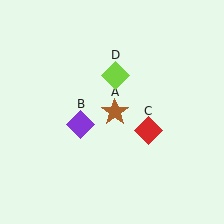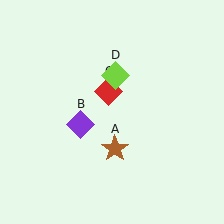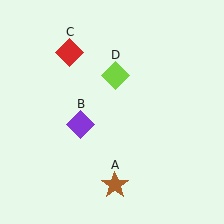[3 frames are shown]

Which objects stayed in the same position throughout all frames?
Purple diamond (object B) and lime diamond (object D) remained stationary.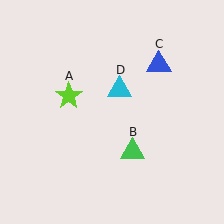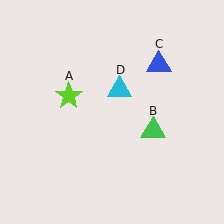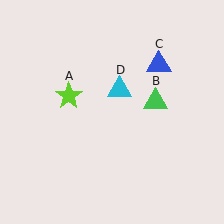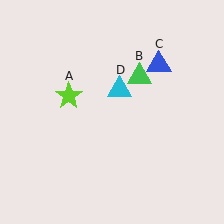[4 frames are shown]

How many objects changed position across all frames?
1 object changed position: green triangle (object B).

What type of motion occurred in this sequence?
The green triangle (object B) rotated counterclockwise around the center of the scene.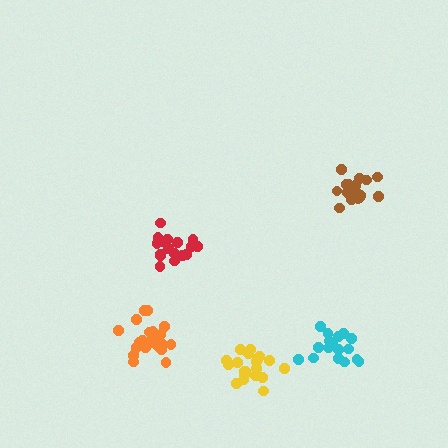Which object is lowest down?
The yellow cluster is bottommost.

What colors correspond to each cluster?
The clusters are colored: yellow, orange, cyan, brown, red.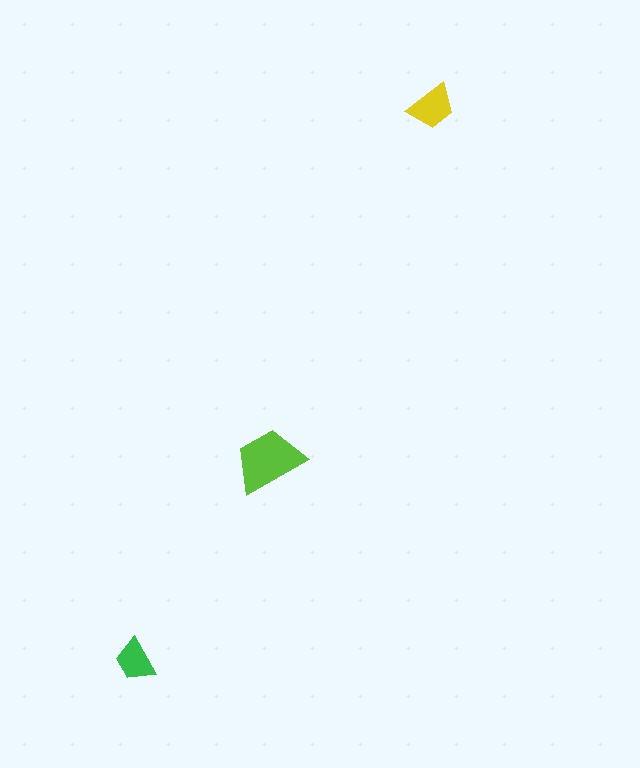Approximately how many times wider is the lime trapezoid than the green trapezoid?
About 1.5 times wider.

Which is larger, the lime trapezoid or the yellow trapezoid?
The lime one.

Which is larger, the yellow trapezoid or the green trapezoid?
The yellow one.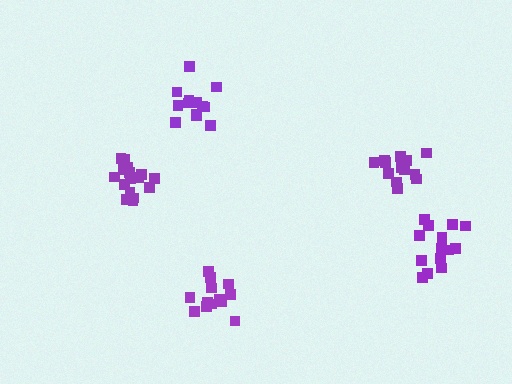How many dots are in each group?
Group 1: 13 dots, Group 2: 13 dots, Group 3: 14 dots, Group 4: 16 dots, Group 5: 13 dots (69 total).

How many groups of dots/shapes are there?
There are 5 groups.